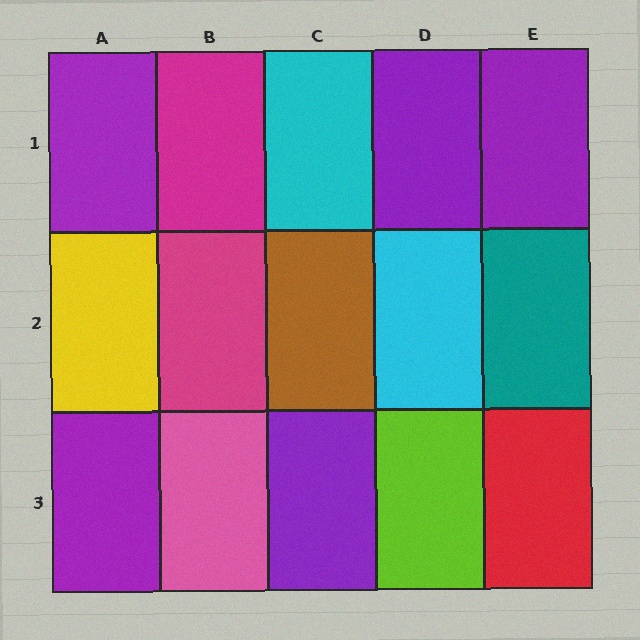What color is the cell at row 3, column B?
Pink.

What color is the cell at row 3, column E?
Red.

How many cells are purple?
5 cells are purple.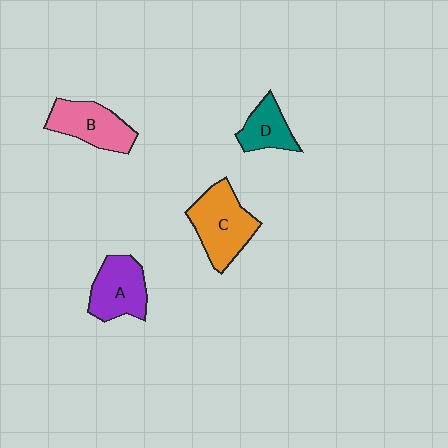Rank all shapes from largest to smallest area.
From largest to smallest: C (orange), B (pink), A (purple), D (teal).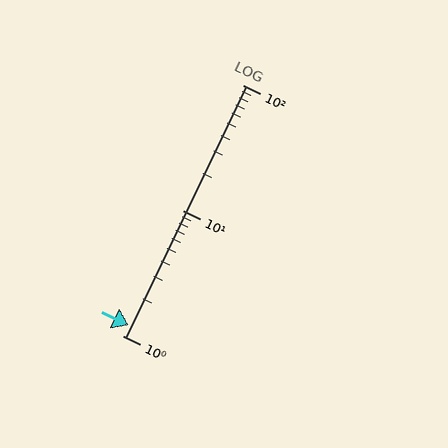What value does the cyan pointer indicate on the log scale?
The pointer indicates approximately 1.2.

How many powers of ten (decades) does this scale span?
The scale spans 2 decades, from 1 to 100.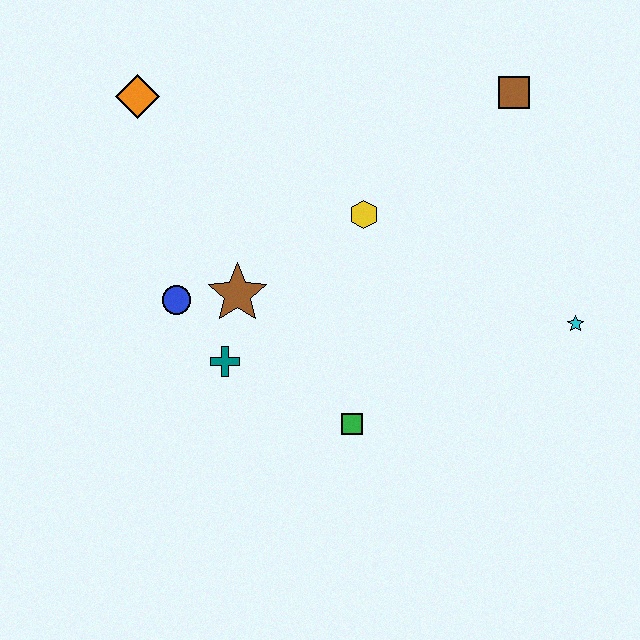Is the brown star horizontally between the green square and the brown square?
No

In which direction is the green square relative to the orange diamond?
The green square is below the orange diamond.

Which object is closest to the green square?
The teal cross is closest to the green square.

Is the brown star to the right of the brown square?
No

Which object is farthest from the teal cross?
The brown square is farthest from the teal cross.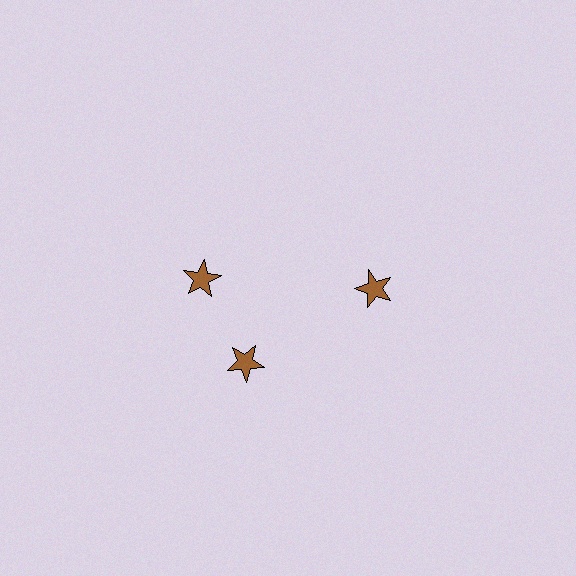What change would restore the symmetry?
The symmetry would be restored by rotating it back into even spacing with its neighbors so that all 3 stars sit at equal angles and equal distance from the center.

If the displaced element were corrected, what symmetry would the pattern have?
It would have 3-fold rotational symmetry — the pattern would map onto itself every 120 degrees.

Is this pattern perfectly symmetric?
No. The 3 brown stars are arranged in a ring, but one element near the 11 o'clock position is rotated out of alignment along the ring, breaking the 3-fold rotational symmetry.